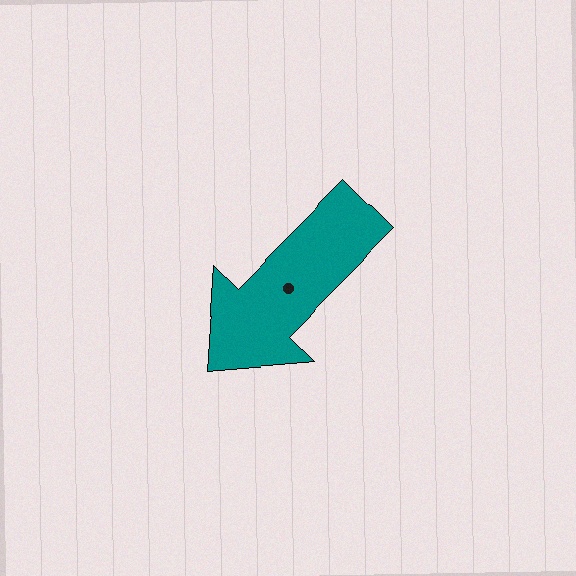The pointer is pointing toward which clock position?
Roughly 7 o'clock.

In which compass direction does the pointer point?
Southwest.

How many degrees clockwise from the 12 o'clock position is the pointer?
Approximately 224 degrees.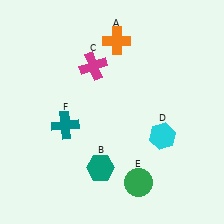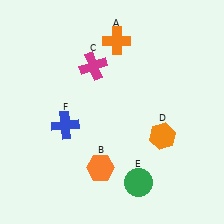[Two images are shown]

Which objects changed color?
B changed from teal to orange. D changed from cyan to orange. F changed from teal to blue.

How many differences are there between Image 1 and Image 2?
There are 3 differences between the two images.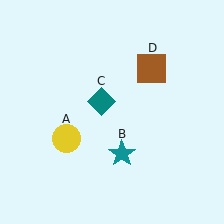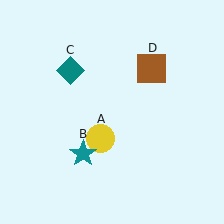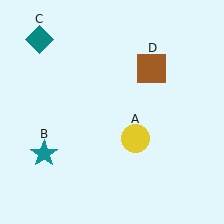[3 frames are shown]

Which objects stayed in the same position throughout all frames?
Brown square (object D) remained stationary.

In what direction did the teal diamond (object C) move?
The teal diamond (object C) moved up and to the left.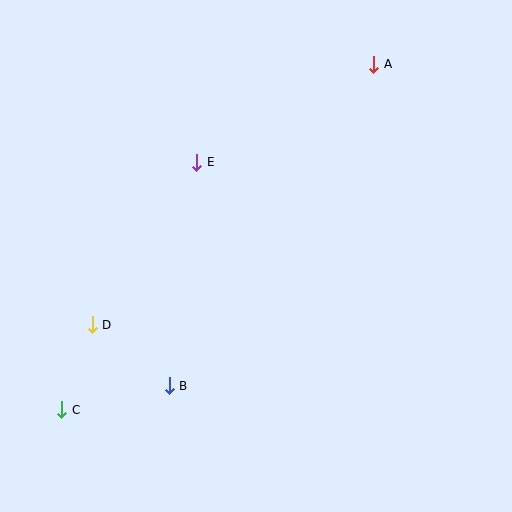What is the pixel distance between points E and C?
The distance between E and C is 282 pixels.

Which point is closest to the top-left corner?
Point E is closest to the top-left corner.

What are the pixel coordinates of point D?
Point D is at (92, 325).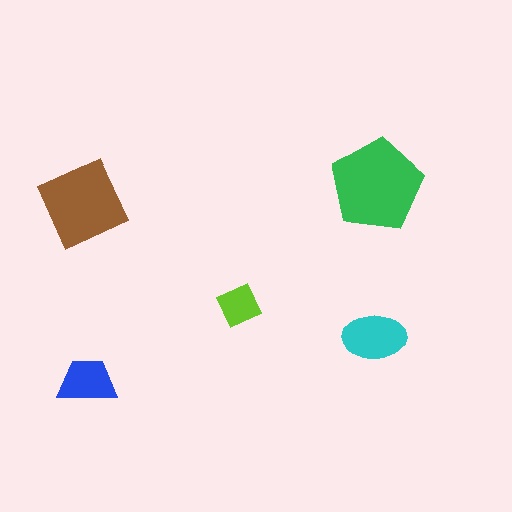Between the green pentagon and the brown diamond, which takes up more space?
The green pentagon.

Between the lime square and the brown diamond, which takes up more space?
The brown diamond.